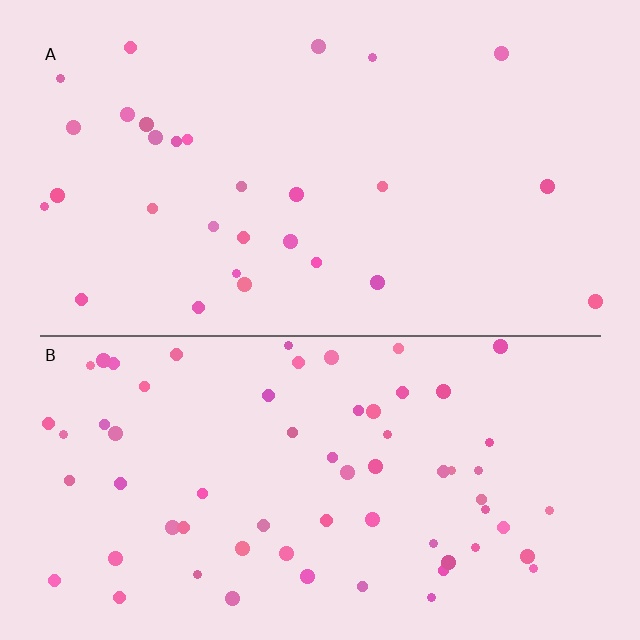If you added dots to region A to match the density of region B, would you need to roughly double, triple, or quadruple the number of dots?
Approximately double.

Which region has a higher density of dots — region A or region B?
B (the bottom).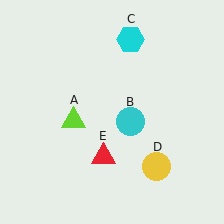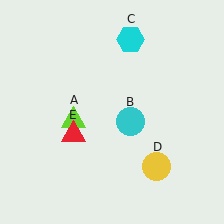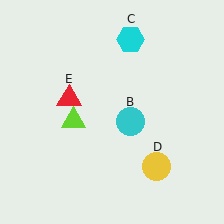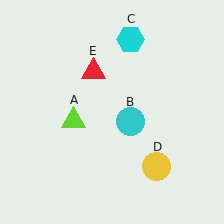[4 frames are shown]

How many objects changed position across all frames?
1 object changed position: red triangle (object E).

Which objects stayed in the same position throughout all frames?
Lime triangle (object A) and cyan circle (object B) and cyan hexagon (object C) and yellow circle (object D) remained stationary.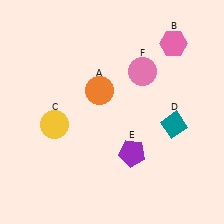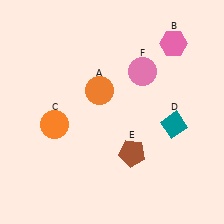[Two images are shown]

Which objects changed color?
C changed from yellow to orange. E changed from purple to brown.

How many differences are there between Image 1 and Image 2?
There are 2 differences between the two images.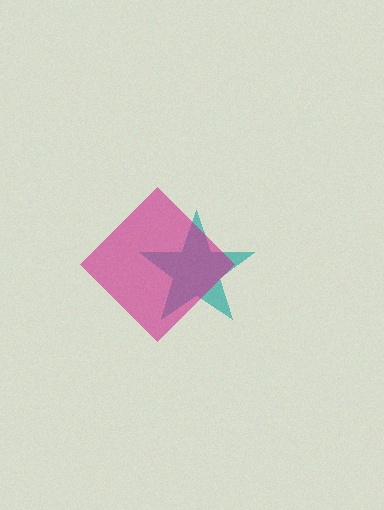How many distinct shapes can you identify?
There are 2 distinct shapes: a teal star, a magenta diamond.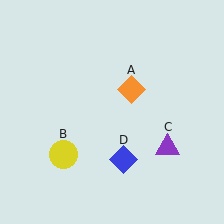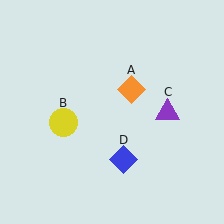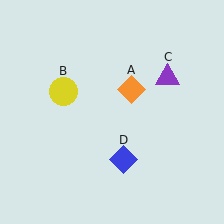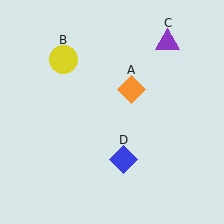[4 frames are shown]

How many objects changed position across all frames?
2 objects changed position: yellow circle (object B), purple triangle (object C).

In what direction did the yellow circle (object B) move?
The yellow circle (object B) moved up.